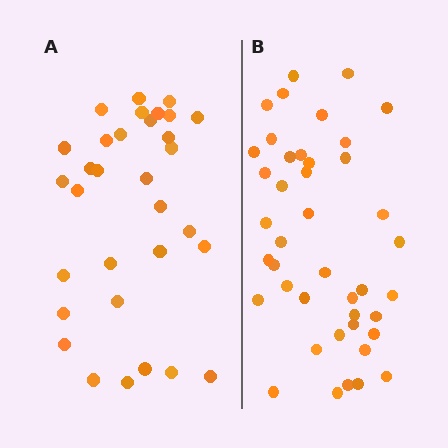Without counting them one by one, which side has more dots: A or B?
Region B (the right region) has more dots.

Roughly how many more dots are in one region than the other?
Region B has roughly 10 or so more dots than region A.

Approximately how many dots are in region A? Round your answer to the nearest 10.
About 30 dots. (The exact count is 32, which rounds to 30.)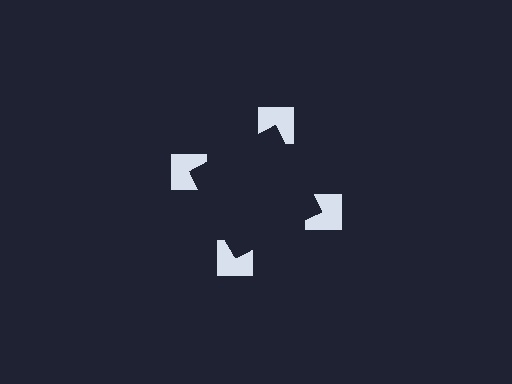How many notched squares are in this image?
There are 4 — one at each vertex of the illusory square.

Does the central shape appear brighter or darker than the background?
It typically appears slightly darker than the background, even though no actual brightness change is drawn.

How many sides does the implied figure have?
4 sides.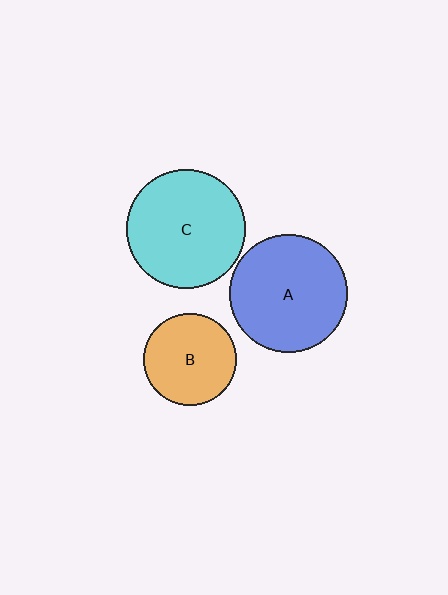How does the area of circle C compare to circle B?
Approximately 1.7 times.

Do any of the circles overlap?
No, none of the circles overlap.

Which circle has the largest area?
Circle C (cyan).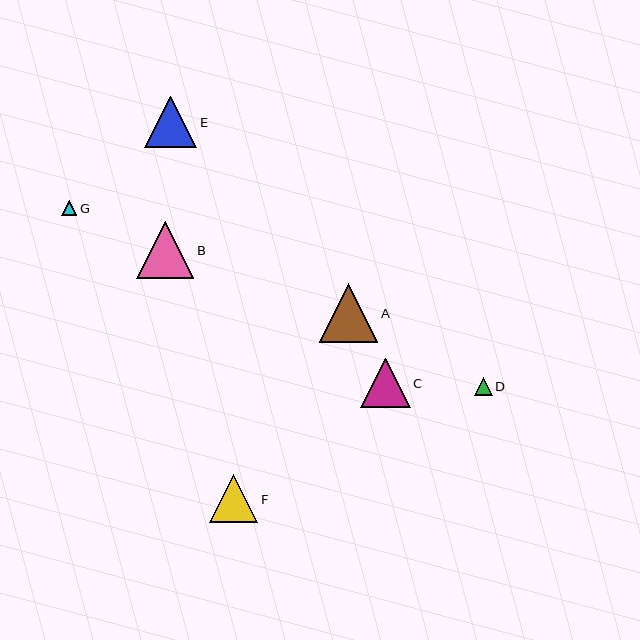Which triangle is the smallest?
Triangle G is the smallest with a size of approximately 15 pixels.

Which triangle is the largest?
Triangle A is the largest with a size of approximately 58 pixels.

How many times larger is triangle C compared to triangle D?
Triangle C is approximately 2.7 times the size of triangle D.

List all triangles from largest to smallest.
From largest to smallest: A, B, E, C, F, D, G.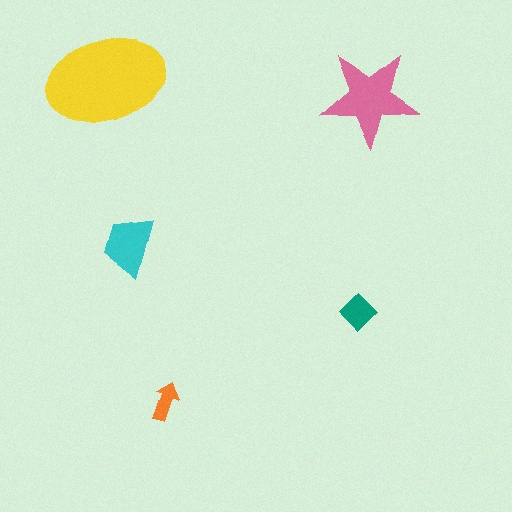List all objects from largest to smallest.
The yellow ellipse, the pink star, the cyan trapezoid, the teal diamond, the orange arrow.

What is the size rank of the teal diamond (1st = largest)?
4th.